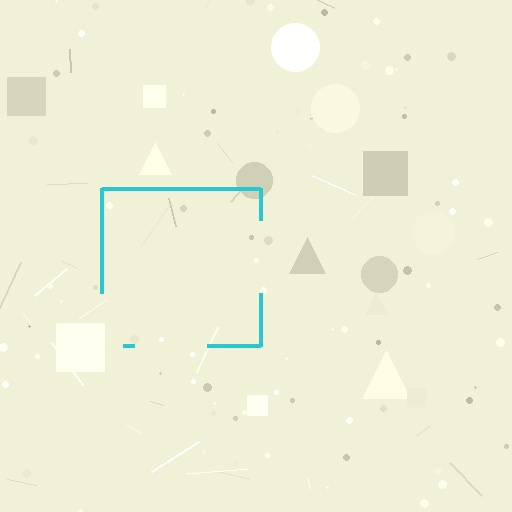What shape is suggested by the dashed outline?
The dashed outline suggests a square.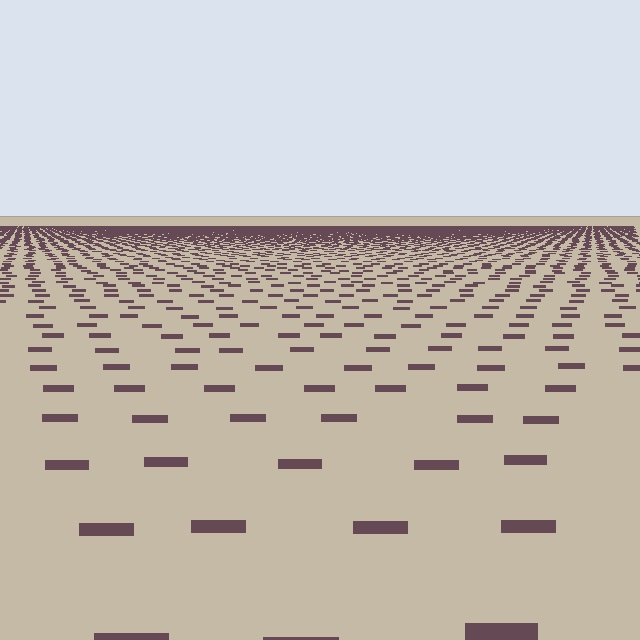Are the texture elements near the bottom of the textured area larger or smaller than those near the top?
Larger. Near the bottom, elements are closer to the viewer and appear at a bigger on-screen size.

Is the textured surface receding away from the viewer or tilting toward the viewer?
The surface is receding away from the viewer. Texture elements get smaller and denser toward the top.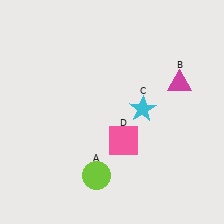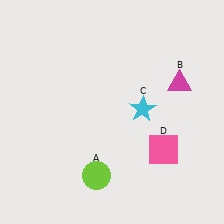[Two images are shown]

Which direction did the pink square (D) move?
The pink square (D) moved right.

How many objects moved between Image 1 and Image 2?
1 object moved between the two images.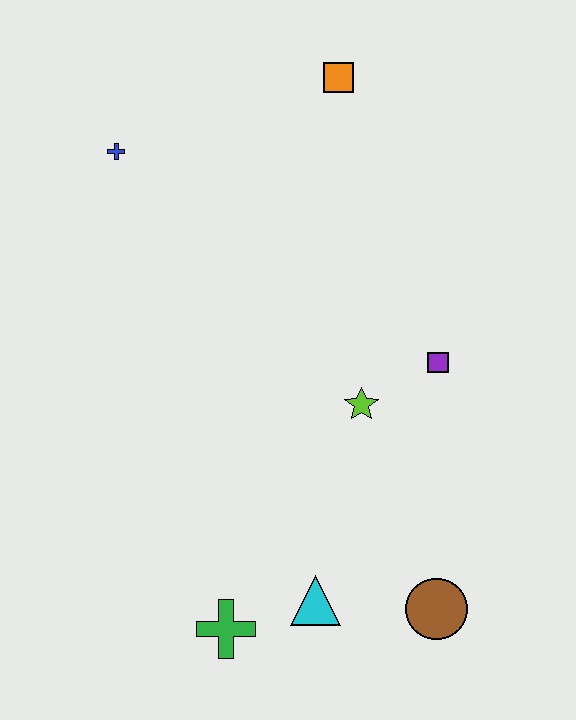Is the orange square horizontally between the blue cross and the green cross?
No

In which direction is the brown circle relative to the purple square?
The brown circle is below the purple square.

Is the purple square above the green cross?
Yes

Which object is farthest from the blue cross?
The brown circle is farthest from the blue cross.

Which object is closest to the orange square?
The blue cross is closest to the orange square.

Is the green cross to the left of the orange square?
Yes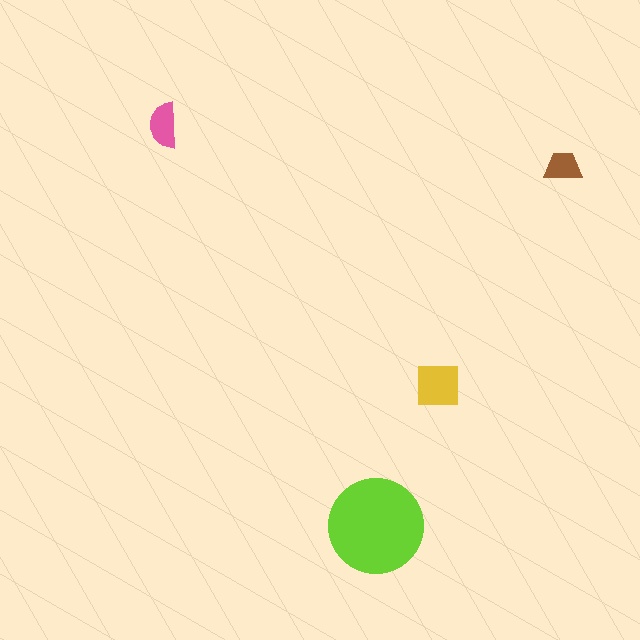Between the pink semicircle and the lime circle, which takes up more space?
The lime circle.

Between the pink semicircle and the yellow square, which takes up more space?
The yellow square.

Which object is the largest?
The lime circle.